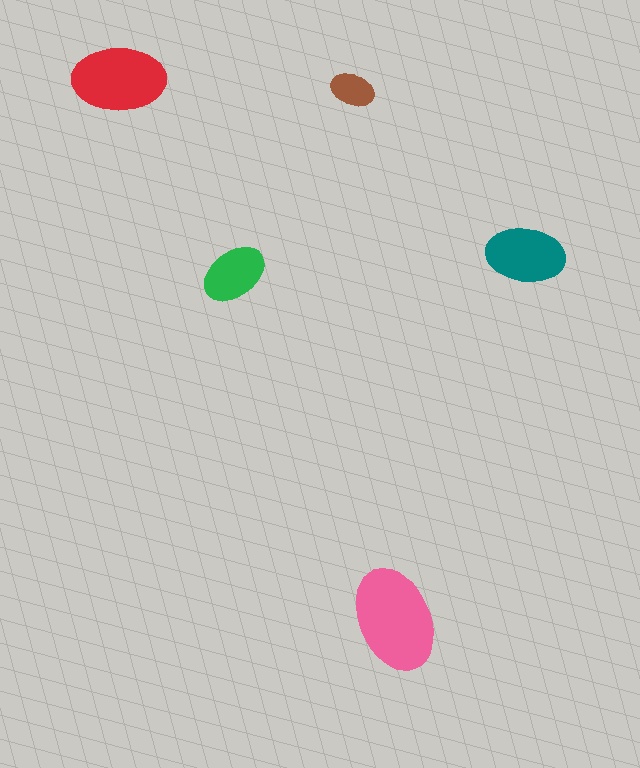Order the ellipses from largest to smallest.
the pink one, the red one, the teal one, the green one, the brown one.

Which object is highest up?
The red ellipse is topmost.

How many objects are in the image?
There are 5 objects in the image.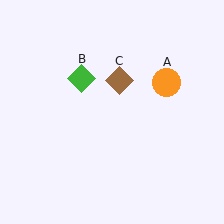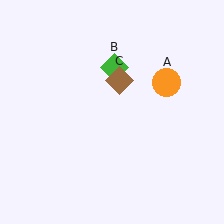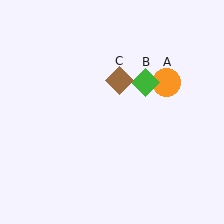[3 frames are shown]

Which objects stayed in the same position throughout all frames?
Orange circle (object A) and brown diamond (object C) remained stationary.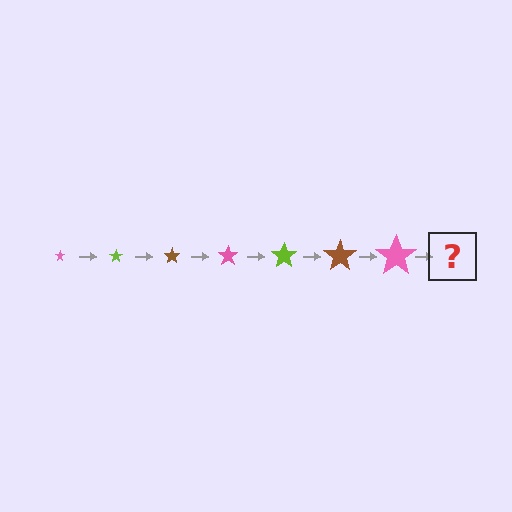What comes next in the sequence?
The next element should be a lime star, larger than the previous one.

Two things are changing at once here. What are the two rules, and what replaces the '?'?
The two rules are that the star grows larger each step and the color cycles through pink, lime, and brown. The '?' should be a lime star, larger than the previous one.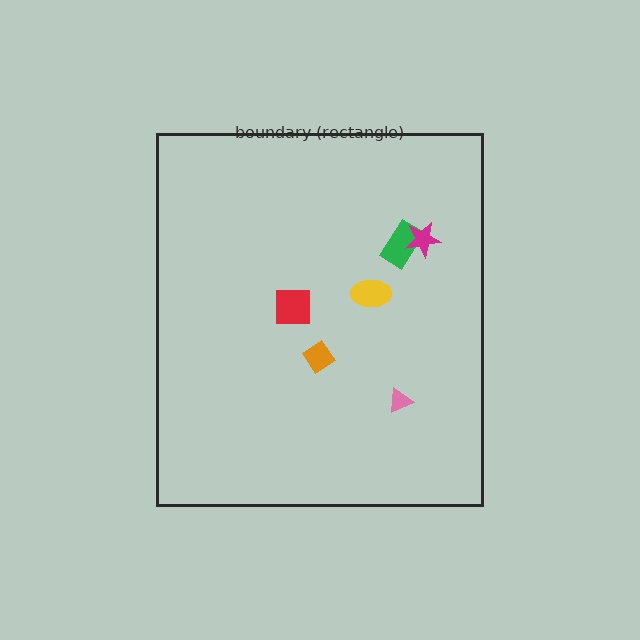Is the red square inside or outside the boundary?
Inside.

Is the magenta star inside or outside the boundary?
Inside.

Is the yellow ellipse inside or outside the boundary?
Inside.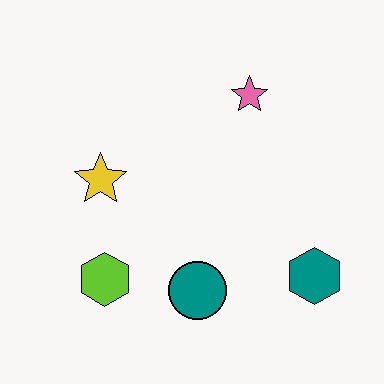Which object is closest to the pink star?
The yellow star is closest to the pink star.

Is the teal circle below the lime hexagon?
Yes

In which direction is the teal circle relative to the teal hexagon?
The teal circle is to the left of the teal hexagon.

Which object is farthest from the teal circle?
The pink star is farthest from the teal circle.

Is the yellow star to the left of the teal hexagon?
Yes